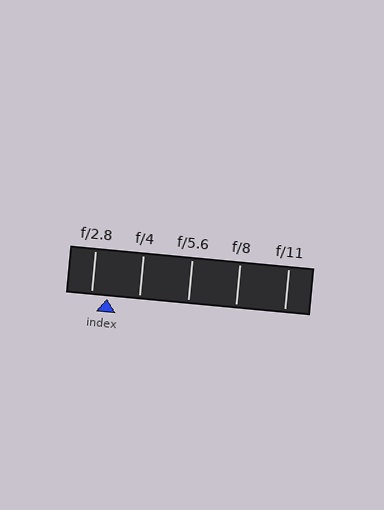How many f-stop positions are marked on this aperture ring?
There are 5 f-stop positions marked.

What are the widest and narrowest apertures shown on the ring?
The widest aperture shown is f/2.8 and the narrowest is f/11.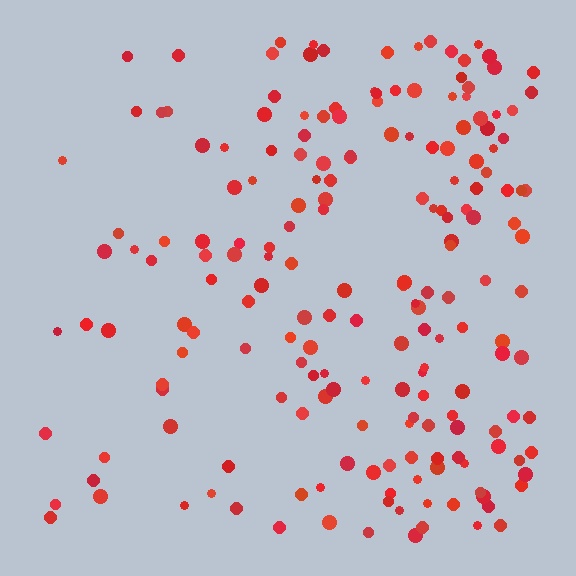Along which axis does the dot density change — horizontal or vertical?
Horizontal.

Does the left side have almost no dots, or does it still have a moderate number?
Still a moderate number, just noticeably fewer than the right.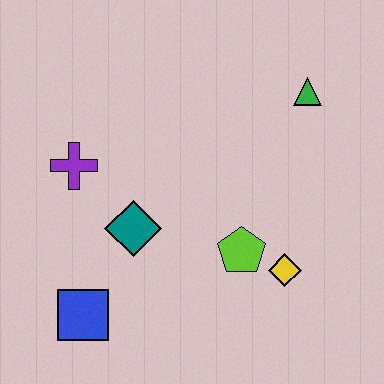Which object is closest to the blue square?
The teal diamond is closest to the blue square.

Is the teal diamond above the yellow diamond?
Yes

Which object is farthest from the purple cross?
The green triangle is farthest from the purple cross.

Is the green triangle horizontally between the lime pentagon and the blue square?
No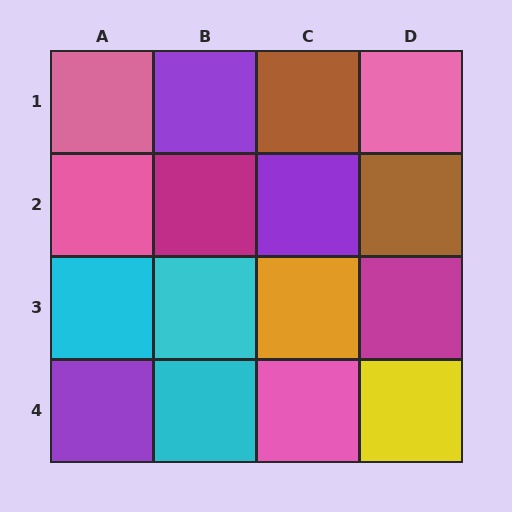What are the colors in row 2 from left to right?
Pink, magenta, purple, brown.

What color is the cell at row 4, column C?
Pink.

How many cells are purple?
3 cells are purple.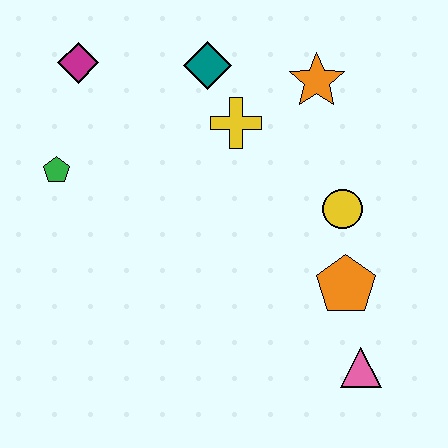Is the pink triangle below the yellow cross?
Yes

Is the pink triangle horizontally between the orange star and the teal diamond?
No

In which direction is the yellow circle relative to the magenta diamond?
The yellow circle is to the right of the magenta diamond.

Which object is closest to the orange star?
The yellow cross is closest to the orange star.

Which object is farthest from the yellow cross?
The pink triangle is farthest from the yellow cross.